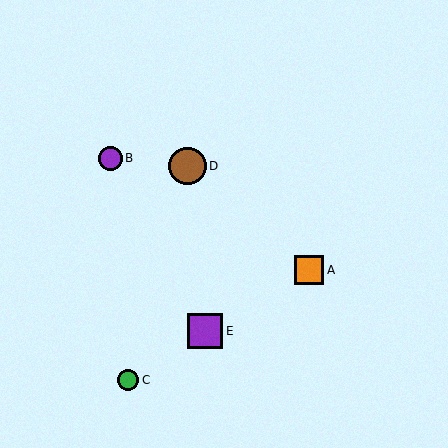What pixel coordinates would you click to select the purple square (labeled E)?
Click at (205, 331) to select the purple square E.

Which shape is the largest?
The brown circle (labeled D) is the largest.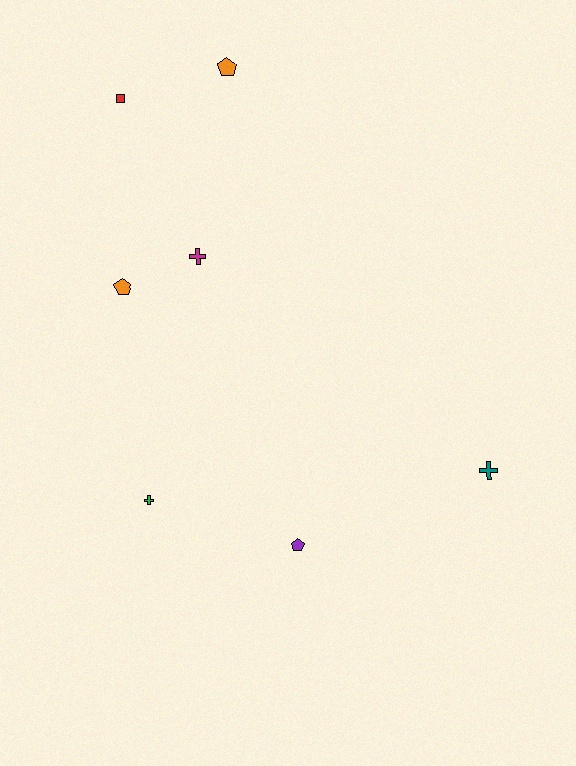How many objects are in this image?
There are 7 objects.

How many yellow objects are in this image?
There are no yellow objects.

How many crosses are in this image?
There are 3 crosses.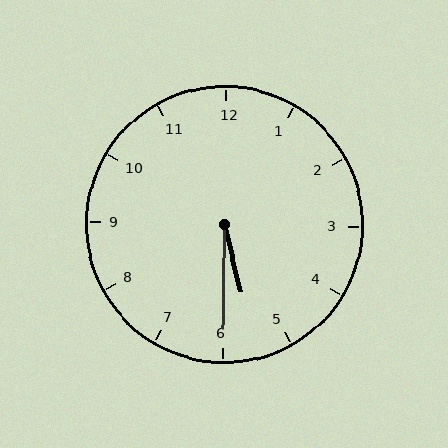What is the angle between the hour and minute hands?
Approximately 15 degrees.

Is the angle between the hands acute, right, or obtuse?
It is acute.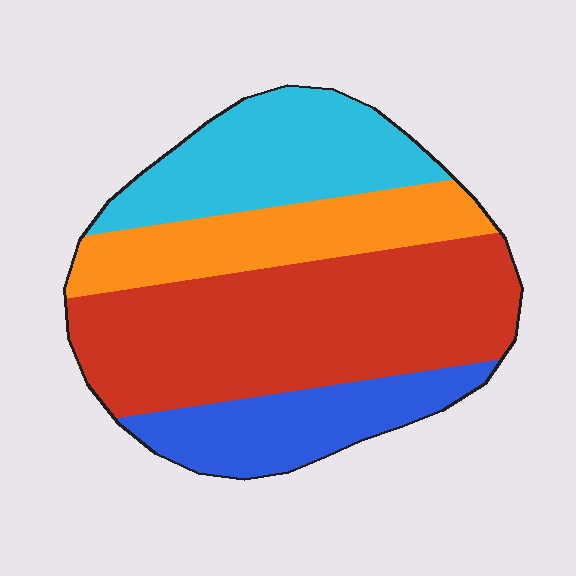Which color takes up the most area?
Red, at roughly 45%.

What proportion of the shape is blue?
Blue takes up about one sixth (1/6) of the shape.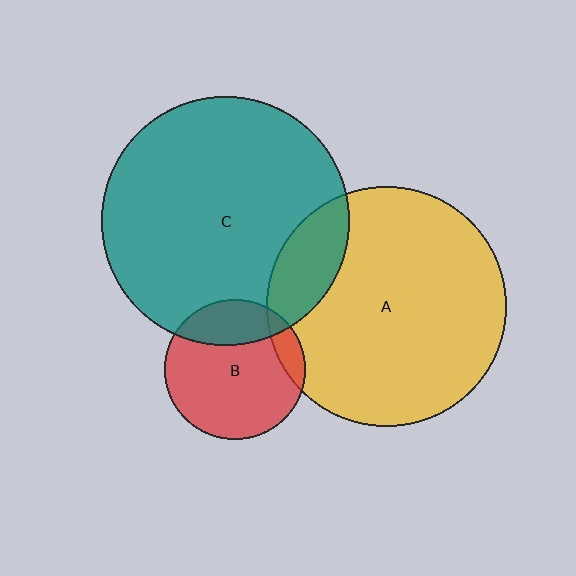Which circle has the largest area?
Circle C (teal).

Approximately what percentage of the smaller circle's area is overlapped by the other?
Approximately 10%.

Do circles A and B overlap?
Yes.